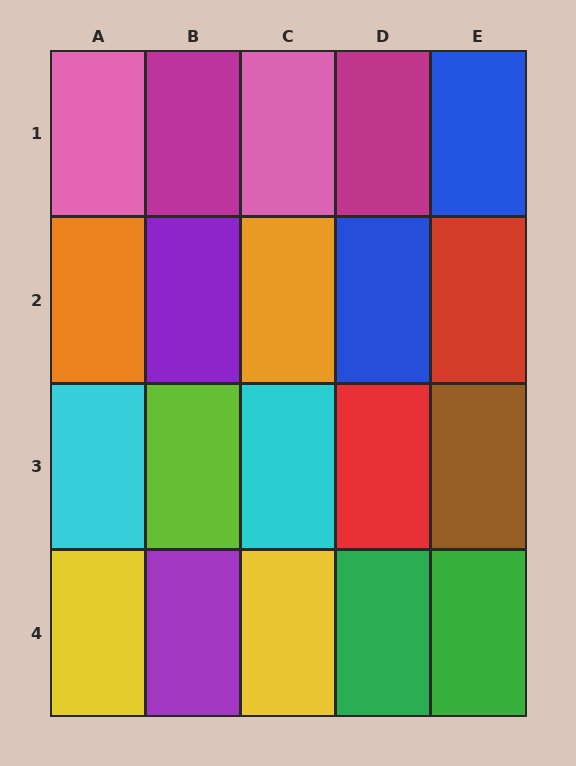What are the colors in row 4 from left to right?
Yellow, purple, yellow, green, green.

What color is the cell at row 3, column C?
Cyan.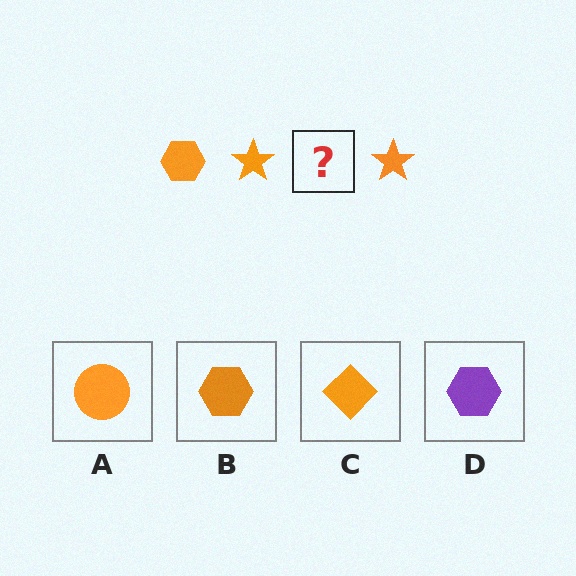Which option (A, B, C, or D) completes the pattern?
B.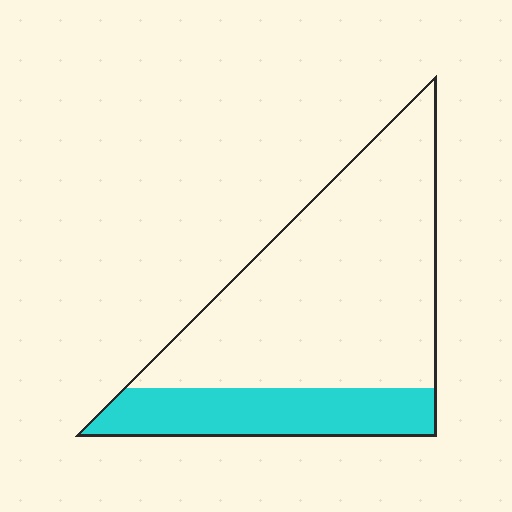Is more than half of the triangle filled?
No.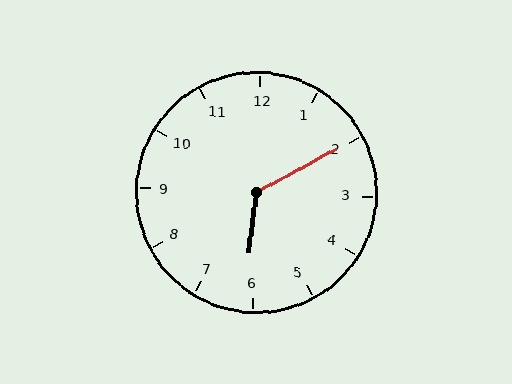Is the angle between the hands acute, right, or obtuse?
It is obtuse.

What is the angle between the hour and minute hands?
Approximately 125 degrees.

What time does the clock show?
6:10.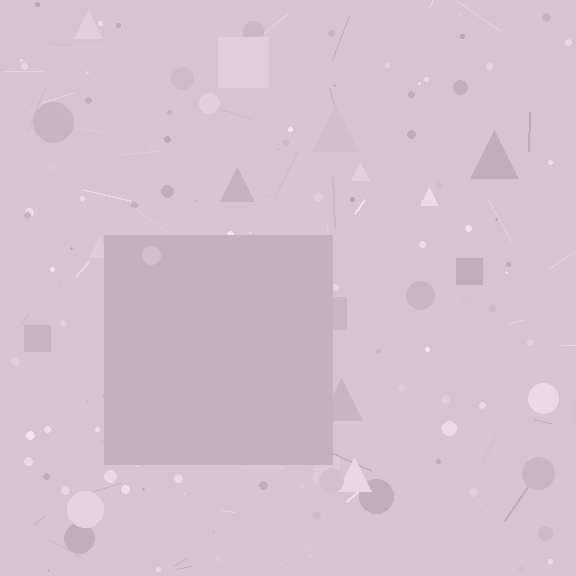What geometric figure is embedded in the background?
A square is embedded in the background.